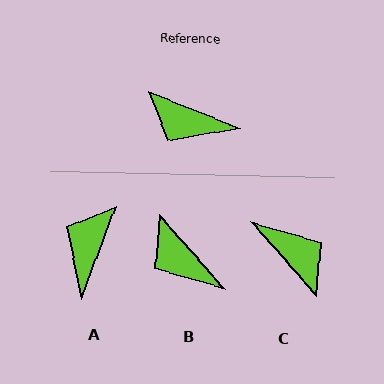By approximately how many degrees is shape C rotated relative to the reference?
Approximately 153 degrees counter-clockwise.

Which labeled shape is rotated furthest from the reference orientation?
C, about 153 degrees away.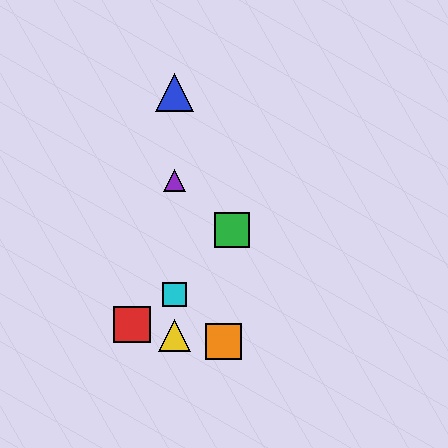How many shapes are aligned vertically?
4 shapes (the blue triangle, the yellow triangle, the purple triangle, the cyan square) are aligned vertically.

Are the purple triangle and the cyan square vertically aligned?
Yes, both are at x≈174.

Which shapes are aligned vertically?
The blue triangle, the yellow triangle, the purple triangle, the cyan square are aligned vertically.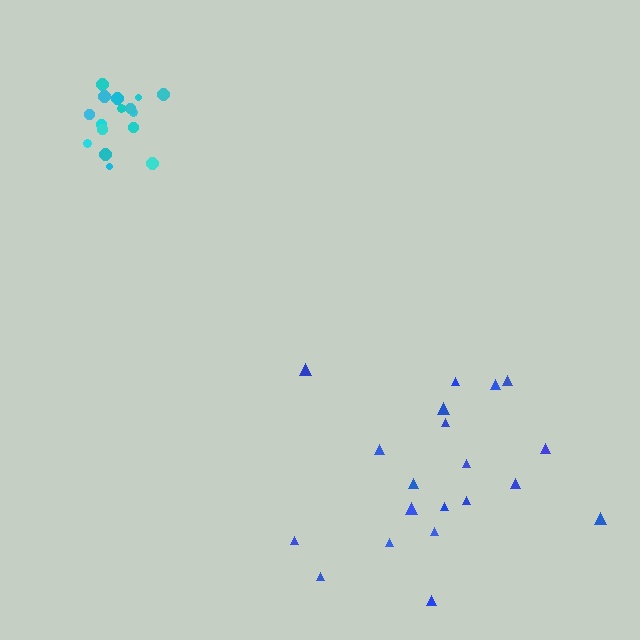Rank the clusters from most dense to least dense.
cyan, blue.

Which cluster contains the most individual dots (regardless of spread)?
Blue (20).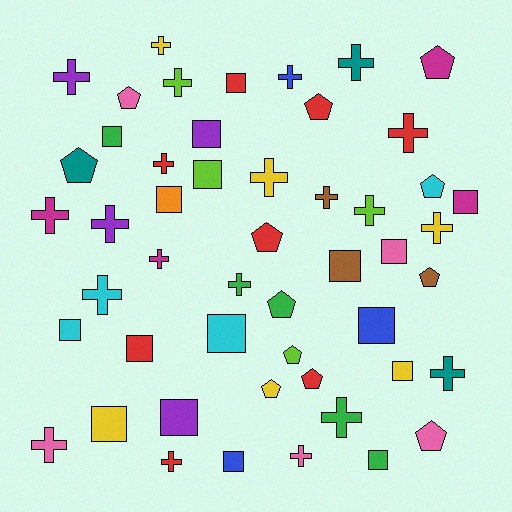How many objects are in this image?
There are 50 objects.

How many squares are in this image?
There are 17 squares.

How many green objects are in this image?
There are 5 green objects.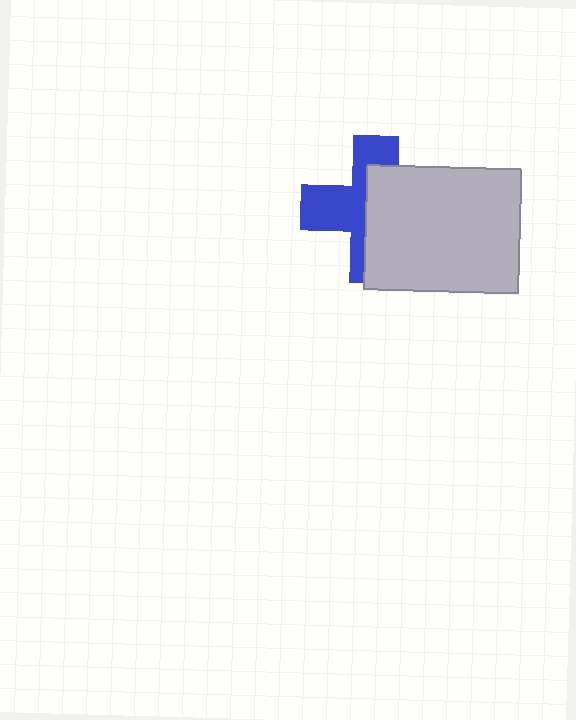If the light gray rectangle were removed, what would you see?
You would see the complete blue cross.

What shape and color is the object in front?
The object in front is a light gray rectangle.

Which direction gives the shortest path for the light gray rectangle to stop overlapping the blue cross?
Moving right gives the shortest separation.